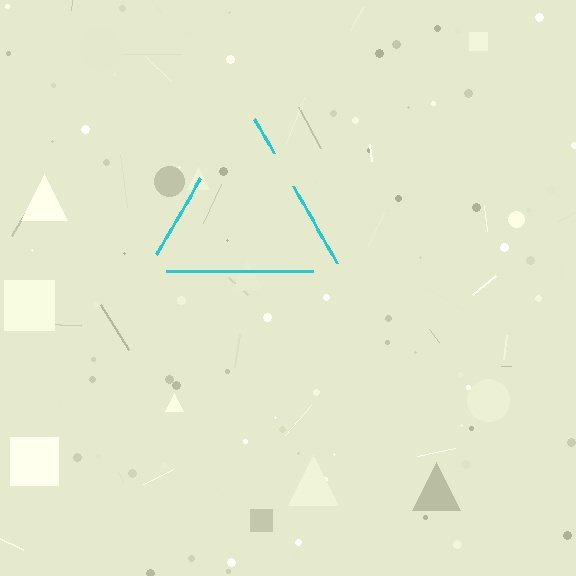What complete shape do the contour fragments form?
The contour fragments form a triangle.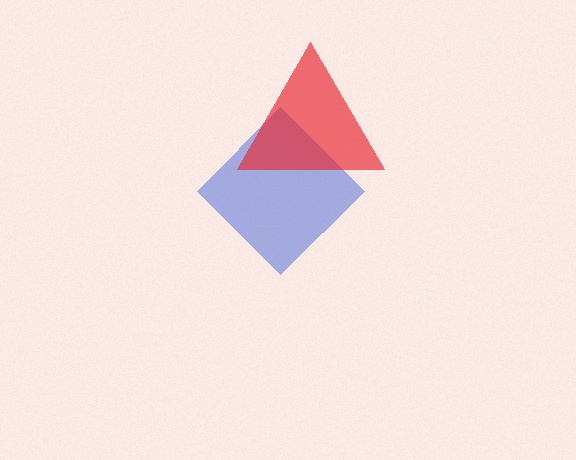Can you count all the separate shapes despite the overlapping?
Yes, there are 2 separate shapes.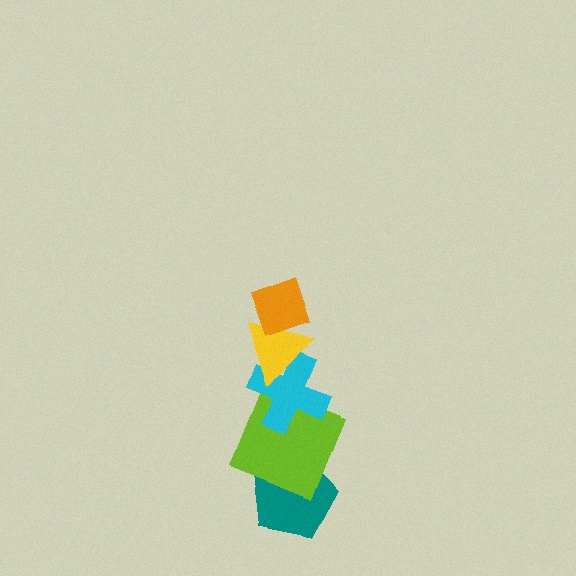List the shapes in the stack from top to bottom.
From top to bottom: the orange diamond, the yellow triangle, the cyan cross, the lime square, the teal pentagon.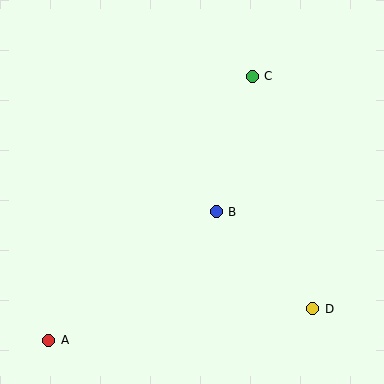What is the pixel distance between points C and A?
The distance between C and A is 334 pixels.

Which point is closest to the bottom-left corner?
Point A is closest to the bottom-left corner.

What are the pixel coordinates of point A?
Point A is at (49, 340).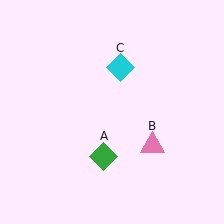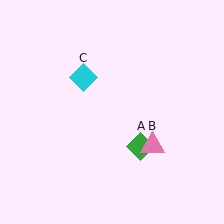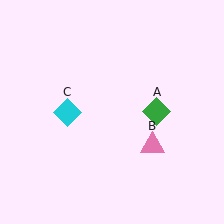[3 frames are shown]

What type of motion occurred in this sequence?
The green diamond (object A), cyan diamond (object C) rotated counterclockwise around the center of the scene.